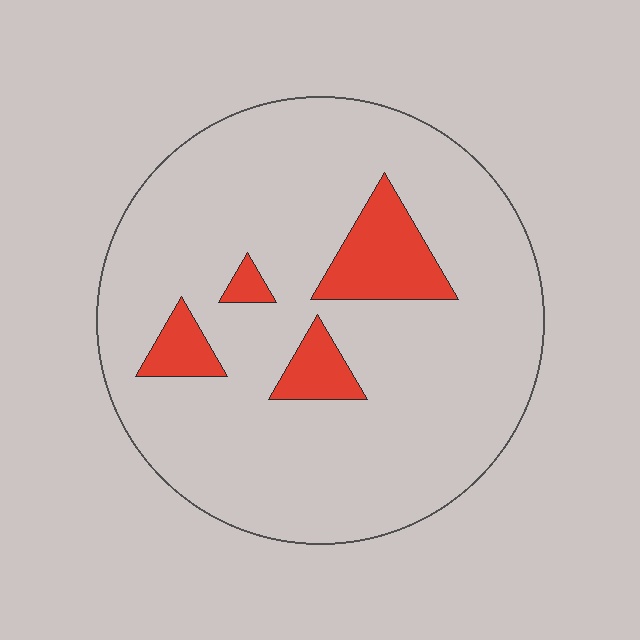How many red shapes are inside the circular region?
4.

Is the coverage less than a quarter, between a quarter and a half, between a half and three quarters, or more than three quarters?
Less than a quarter.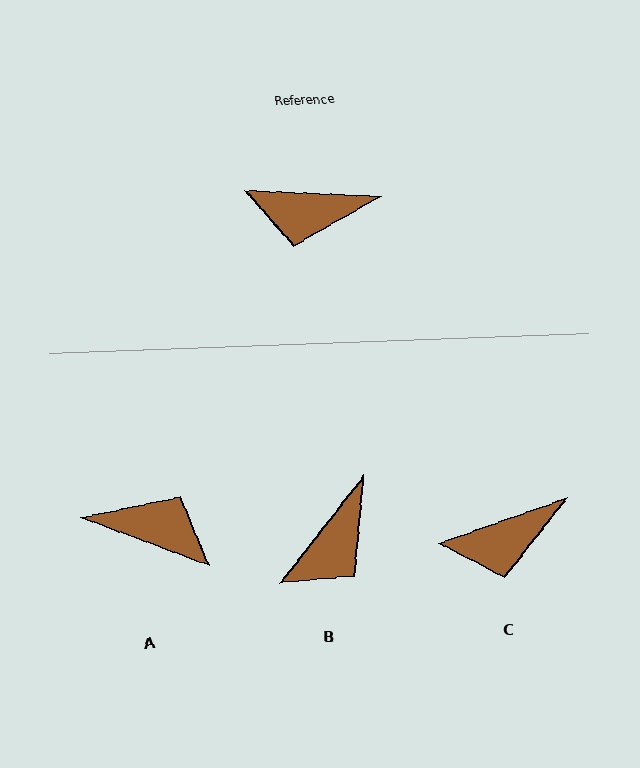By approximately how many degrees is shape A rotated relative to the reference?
Approximately 162 degrees counter-clockwise.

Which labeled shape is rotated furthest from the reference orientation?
A, about 162 degrees away.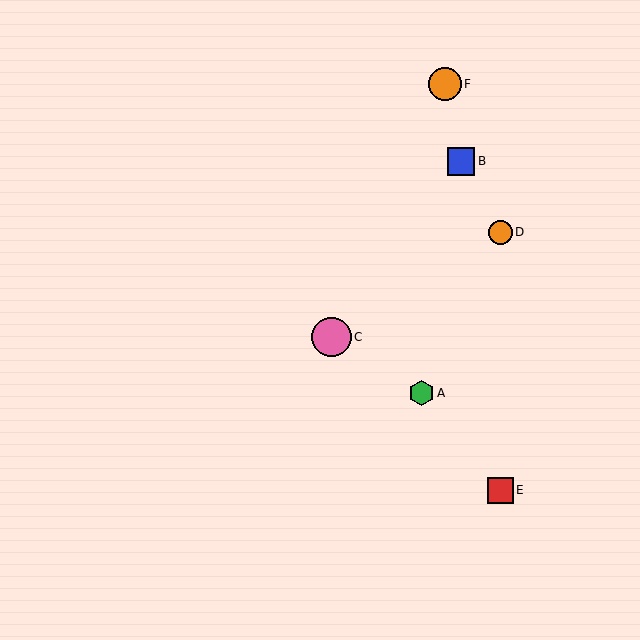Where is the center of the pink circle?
The center of the pink circle is at (332, 337).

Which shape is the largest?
The pink circle (labeled C) is the largest.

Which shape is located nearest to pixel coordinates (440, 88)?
The orange circle (labeled F) at (445, 84) is nearest to that location.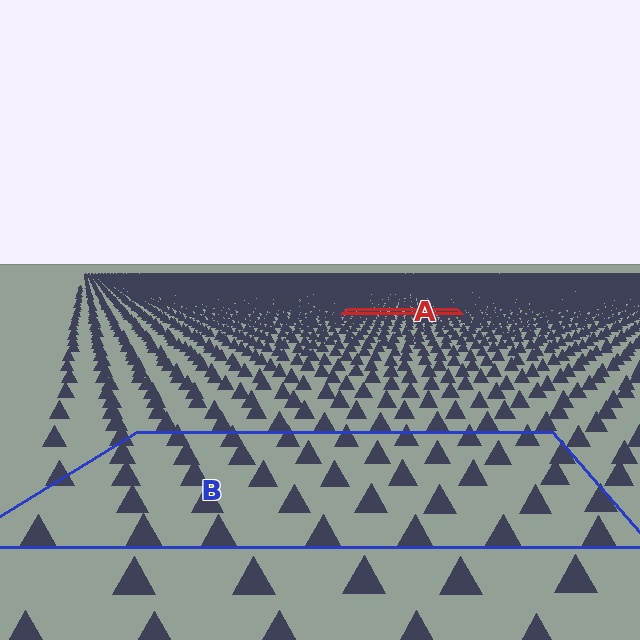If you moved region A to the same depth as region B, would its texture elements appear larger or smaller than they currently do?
They would appear larger. At a closer depth, the same texture elements are projected at a bigger on-screen size.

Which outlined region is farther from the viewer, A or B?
Region A is farther from the viewer — the texture elements inside it appear smaller and more densely packed.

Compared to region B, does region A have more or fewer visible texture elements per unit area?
Region A has more texture elements per unit area — they are packed more densely because it is farther away.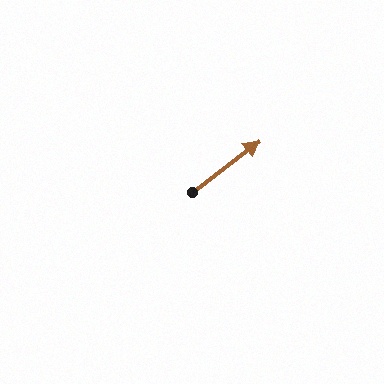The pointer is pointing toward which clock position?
Roughly 2 o'clock.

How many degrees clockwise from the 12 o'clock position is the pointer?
Approximately 53 degrees.